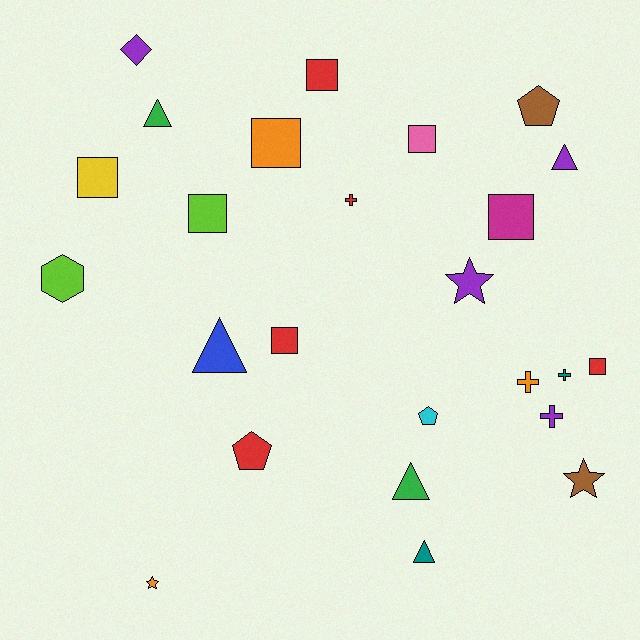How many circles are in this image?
There are no circles.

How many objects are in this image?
There are 25 objects.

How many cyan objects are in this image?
There is 1 cyan object.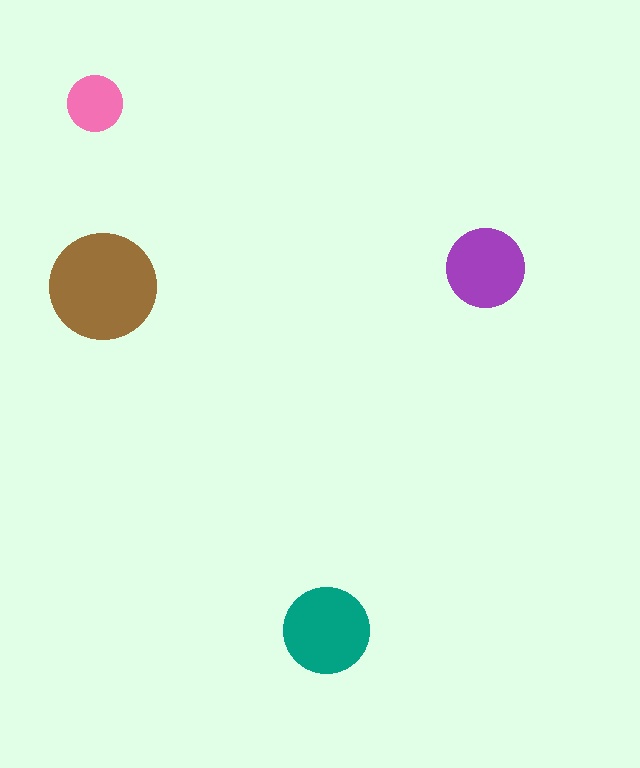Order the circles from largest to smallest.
the brown one, the teal one, the purple one, the pink one.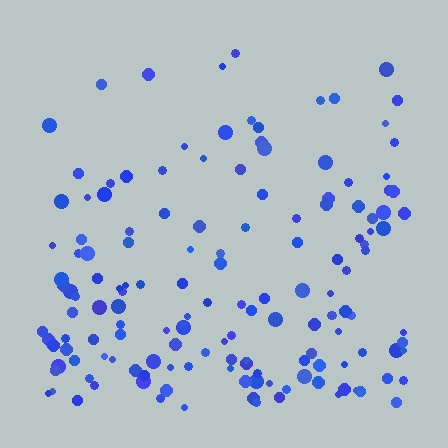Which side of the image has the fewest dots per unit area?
The top.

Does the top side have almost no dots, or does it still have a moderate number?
Still a moderate number, just noticeably fewer than the bottom.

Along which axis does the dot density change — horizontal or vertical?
Vertical.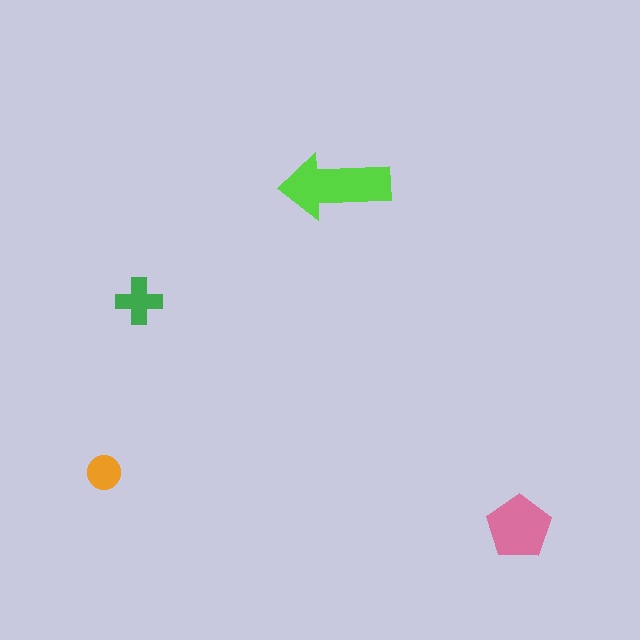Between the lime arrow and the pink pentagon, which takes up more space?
The lime arrow.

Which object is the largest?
The lime arrow.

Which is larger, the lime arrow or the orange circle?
The lime arrow.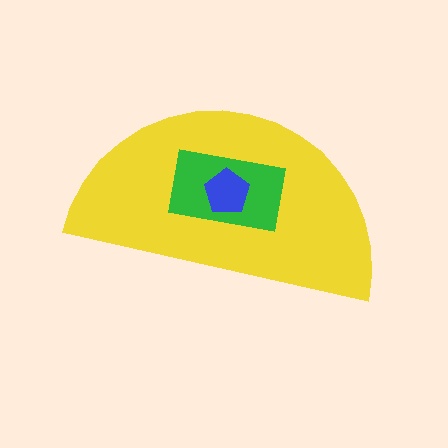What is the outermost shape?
The yellow semicircle.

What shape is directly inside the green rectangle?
The blue pentagon.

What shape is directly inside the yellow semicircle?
The green rectangle.